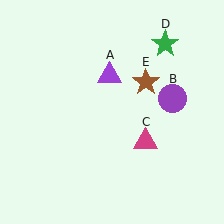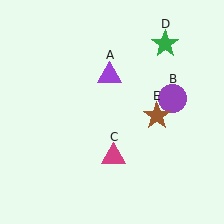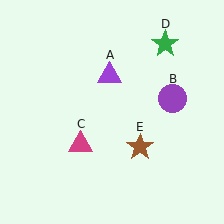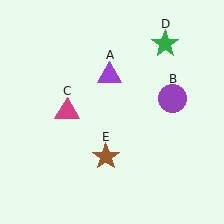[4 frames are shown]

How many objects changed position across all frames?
2 objects changed position: magenta triangle (object C), brown star (object E).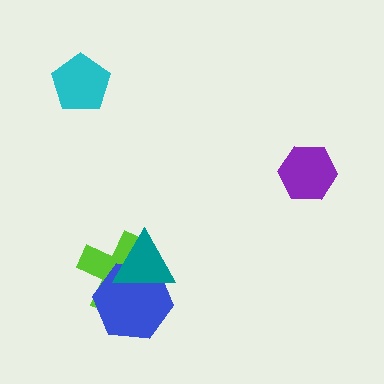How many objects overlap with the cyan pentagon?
0 objects overlap with the cyan pentagon.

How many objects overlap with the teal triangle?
2 objects overlap with the teal triangle.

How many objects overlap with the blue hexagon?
2 objects overlap with the blue hexagon.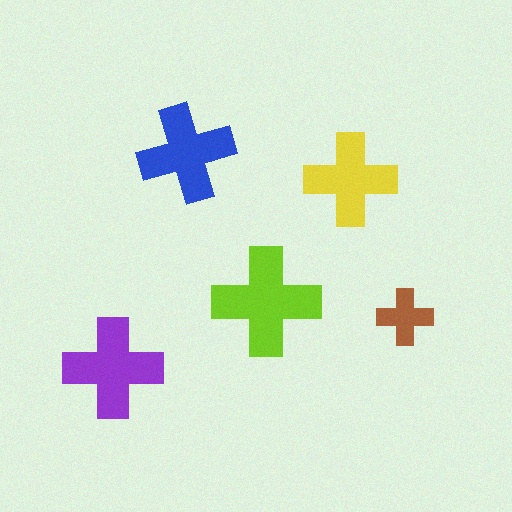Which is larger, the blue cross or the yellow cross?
The blue one.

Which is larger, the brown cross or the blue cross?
The blue one.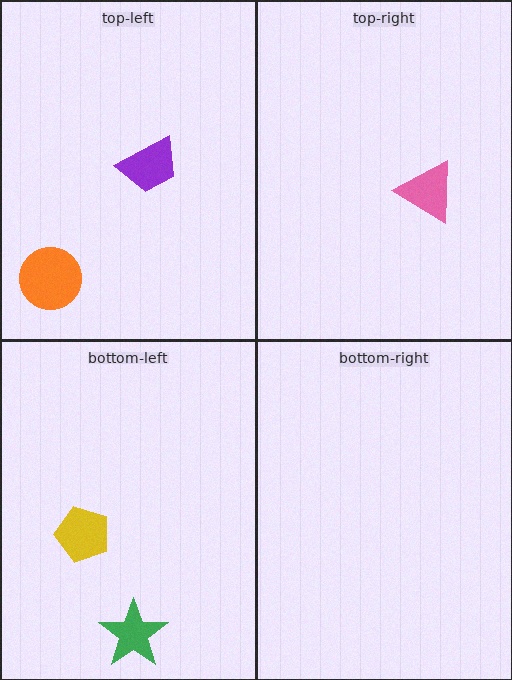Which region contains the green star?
The bottom-left region.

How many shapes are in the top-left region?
2.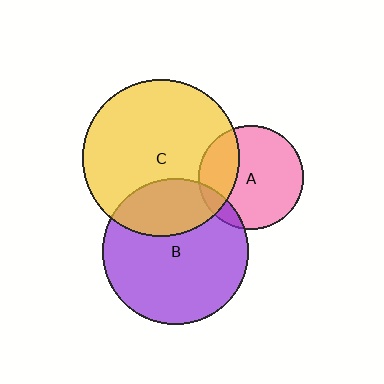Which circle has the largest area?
Circle C (yellow).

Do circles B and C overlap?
Yes.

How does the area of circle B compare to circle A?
Approximately 2.0 times.